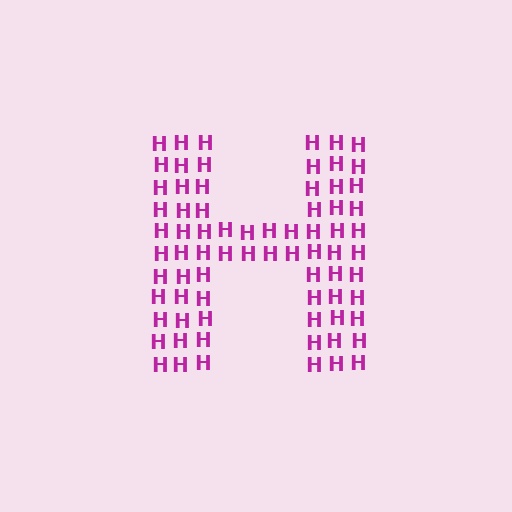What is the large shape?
The large shape is the letter H.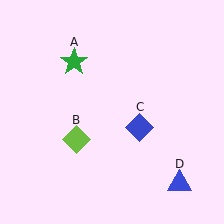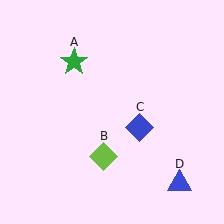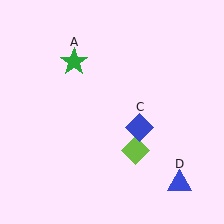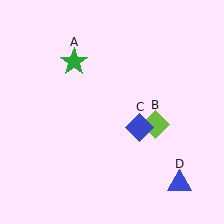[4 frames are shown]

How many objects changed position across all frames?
1 object changed position: lime diamond (object B).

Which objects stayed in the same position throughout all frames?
Green star (object A) and blue diamond (object C) and blue triangle (object D) remained stationary.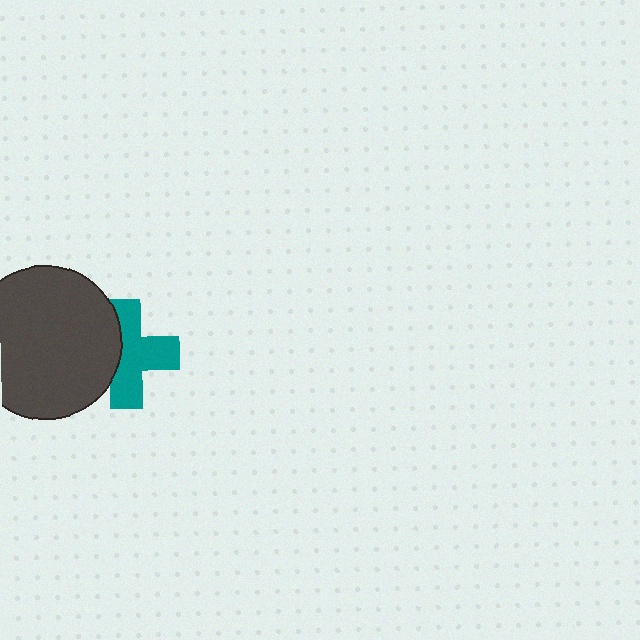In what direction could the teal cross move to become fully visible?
The teal cross could move right. That would shift it out from behind the dark gray circle entirely.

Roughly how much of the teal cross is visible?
Most of it is visible (roughly 65%).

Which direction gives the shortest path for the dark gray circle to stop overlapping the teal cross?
Moving left gives the shortest separation.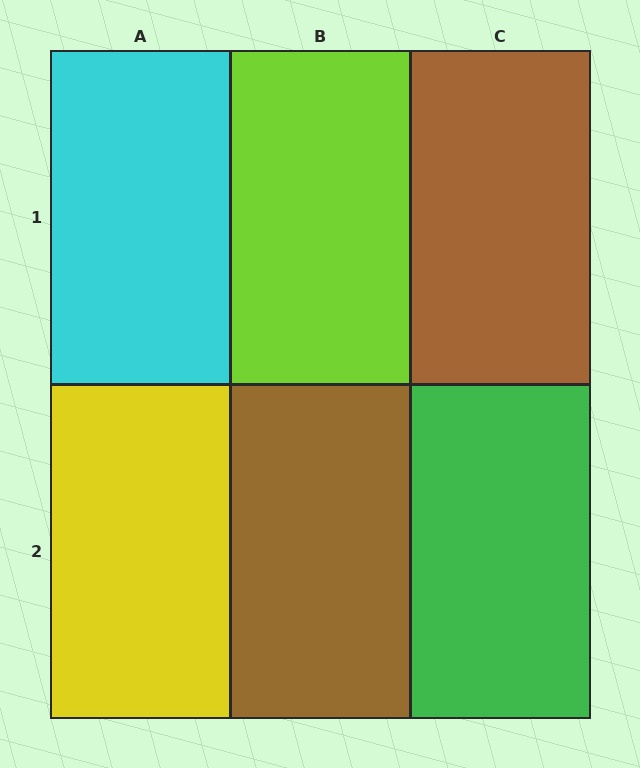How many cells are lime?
1 cell is lime.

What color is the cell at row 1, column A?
Cyan.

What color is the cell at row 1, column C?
Brown.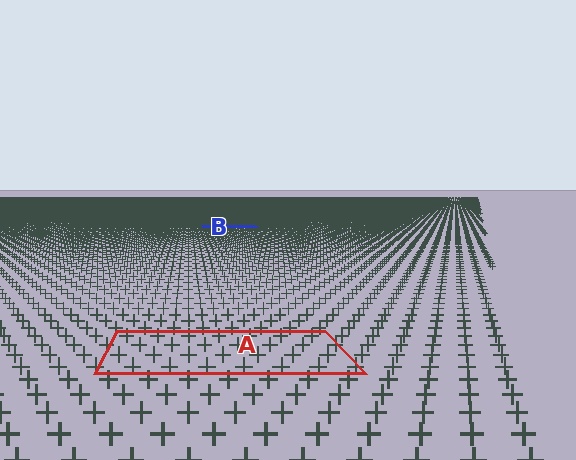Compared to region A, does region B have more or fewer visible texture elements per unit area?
Region B has more texture elements per unit area — they are packed more densely because it is farther away.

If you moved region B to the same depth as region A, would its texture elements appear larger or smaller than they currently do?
They would appear larger. At a closer depth, the same texture elements are projected at a bigger on-screen size.